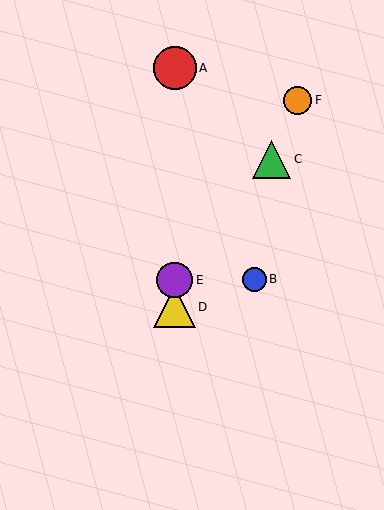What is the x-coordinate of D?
Object D is at x≈175.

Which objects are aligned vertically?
Objects A, D, E are aligned vertically.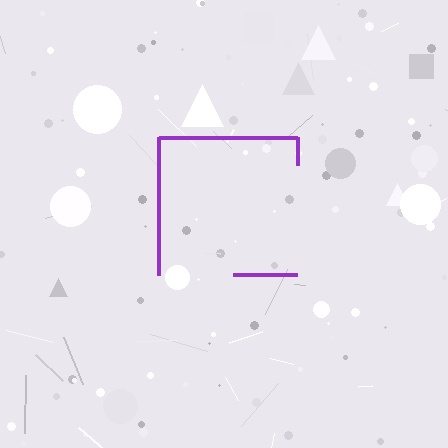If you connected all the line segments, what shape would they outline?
They would outline a square.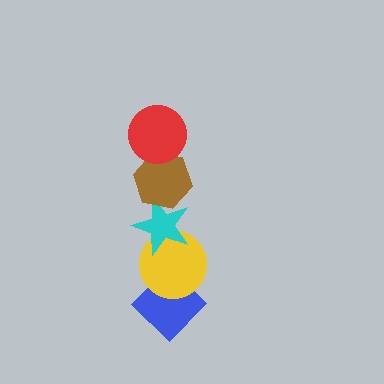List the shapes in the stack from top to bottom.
From top to bottom: the red circle, the brown hexagon, the cyan star, the yellow circle, the blue diamond.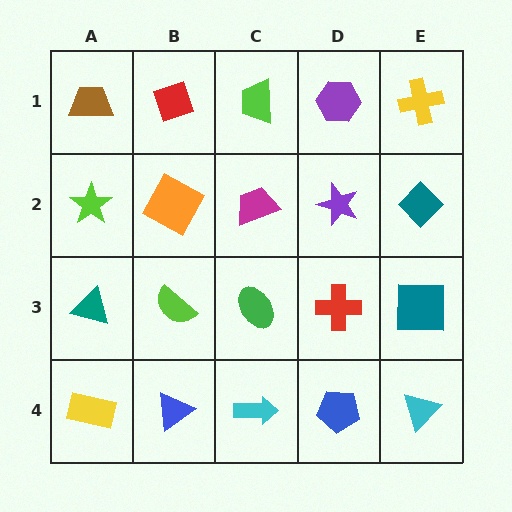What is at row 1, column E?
A yellow cross.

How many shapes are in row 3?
5 shapes.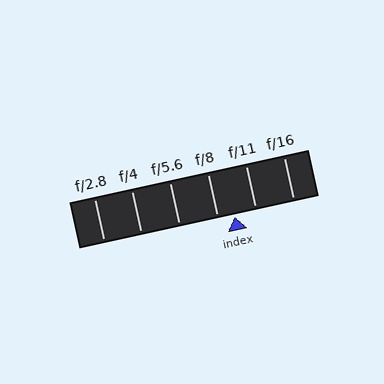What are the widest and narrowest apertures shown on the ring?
The widest aperture shown is f/2.8 and the narrowest is f/16.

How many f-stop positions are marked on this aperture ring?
There are 6 f-stop positions marked.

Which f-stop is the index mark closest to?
The index mark is closest to f/8.